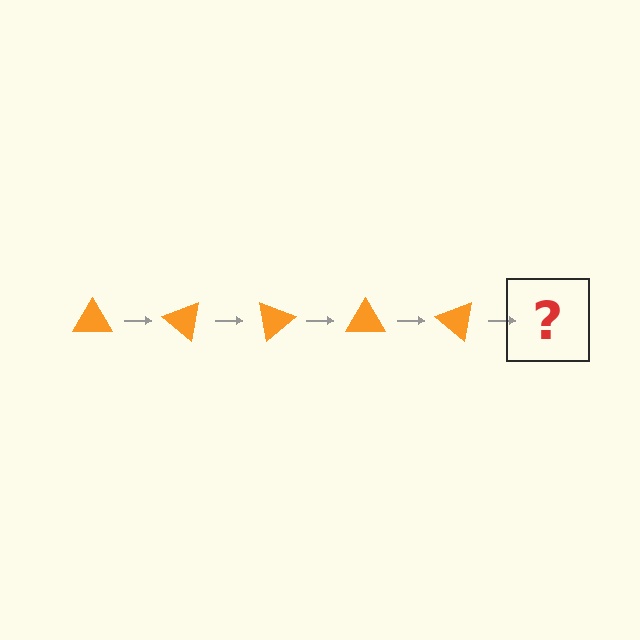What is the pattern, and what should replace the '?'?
The pattern is that the triangle rotates 40 degrees each step. The '?' should be an orange triangle rotated 200 degrees.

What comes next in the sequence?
The next element should be an orange triangle rotated 200 degrees.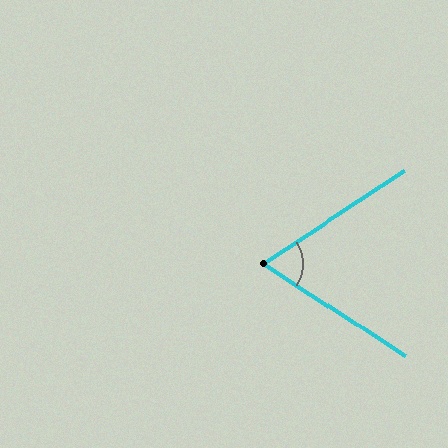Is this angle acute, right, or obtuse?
It is acute.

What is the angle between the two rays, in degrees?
Approximately 67 degrees.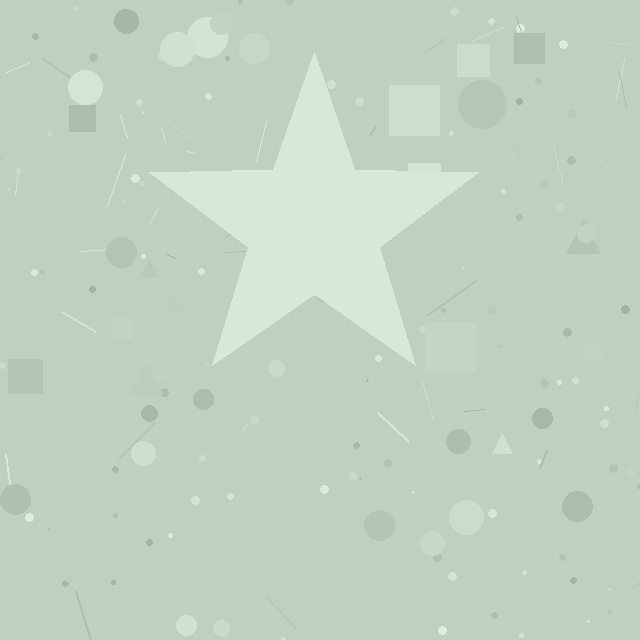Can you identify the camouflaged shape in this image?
The camouflaged shape is a star.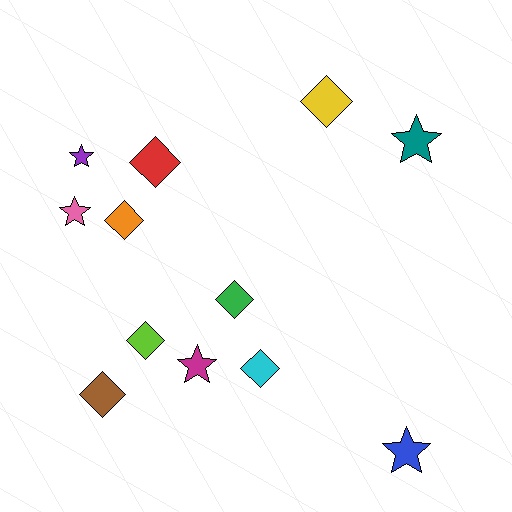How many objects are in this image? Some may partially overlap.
There are 12 objects.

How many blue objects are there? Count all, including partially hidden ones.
There is 1 blue object.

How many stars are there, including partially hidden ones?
There are 5 stars.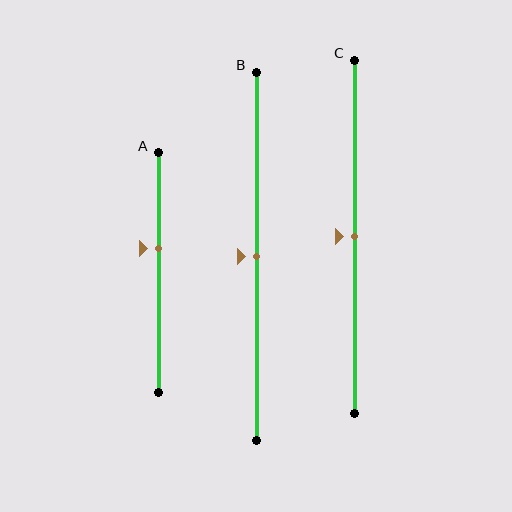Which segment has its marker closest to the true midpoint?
Segment B has its marker closest to the true midpoint.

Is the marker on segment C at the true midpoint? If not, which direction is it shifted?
Yes, the marker on segment C is at the true midpoint.